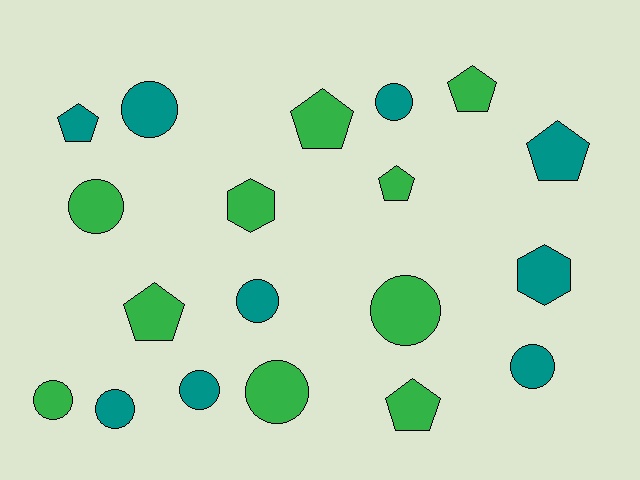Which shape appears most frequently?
Circle, with 10 objects.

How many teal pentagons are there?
There are 2 teal pentagons.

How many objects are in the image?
There are 19 objects.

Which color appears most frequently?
Green, with 10 objects.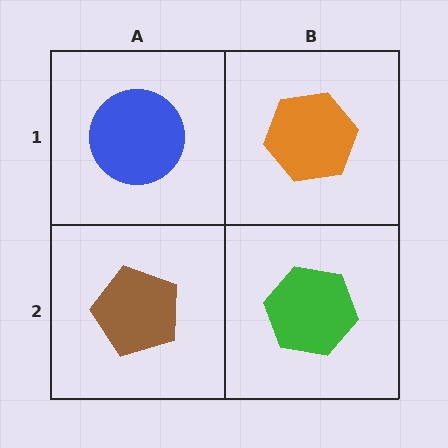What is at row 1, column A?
A blue circle.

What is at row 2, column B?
A green hexagon.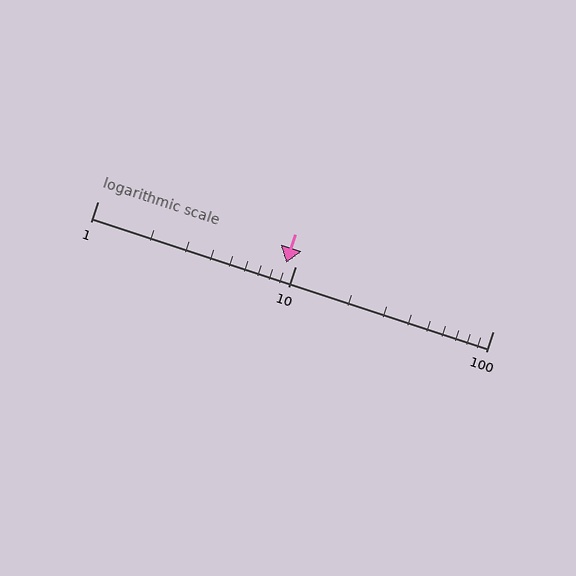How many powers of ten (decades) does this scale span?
The scale spans 2 decades, from 1 to 100.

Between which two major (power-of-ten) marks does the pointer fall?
The pointer is between 1 and 10.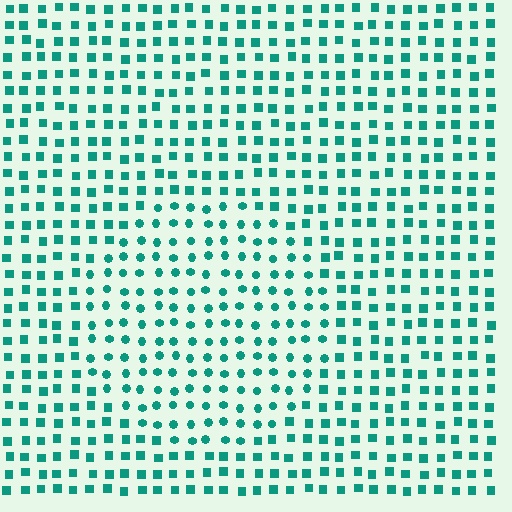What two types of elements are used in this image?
The image uses circles inside the circle region and squares outside it.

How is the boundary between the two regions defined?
The boundary is defined by a change in element shape: circles inside vs. squares outside. All elements share the same color and spacing.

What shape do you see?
I see a circle.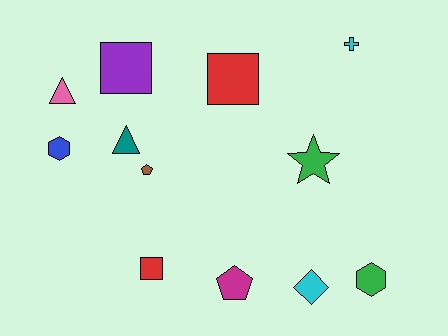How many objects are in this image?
There are 12 objects.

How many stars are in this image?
There is 1 star.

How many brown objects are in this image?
There is 1 brown object.